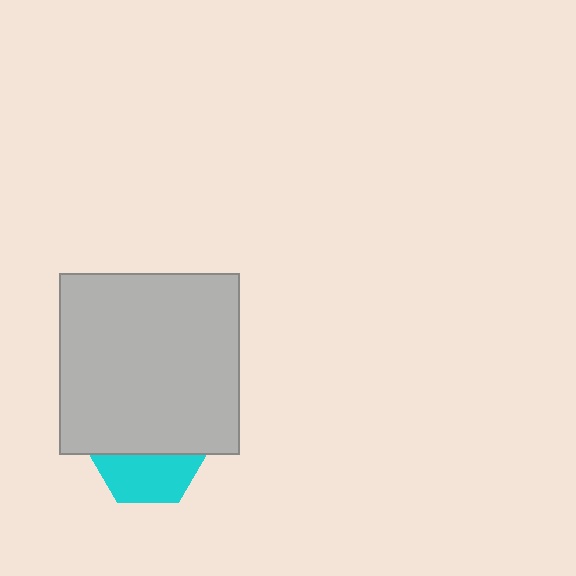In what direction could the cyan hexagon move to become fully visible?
The cyan hexagon could move down. That would shift it out from behind the light gray square entirely.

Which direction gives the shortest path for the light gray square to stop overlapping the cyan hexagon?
Moving up gives the shortest separation.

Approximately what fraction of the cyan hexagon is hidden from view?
Roughly 57% of the cyan hexagon is hidden behind the light gray square.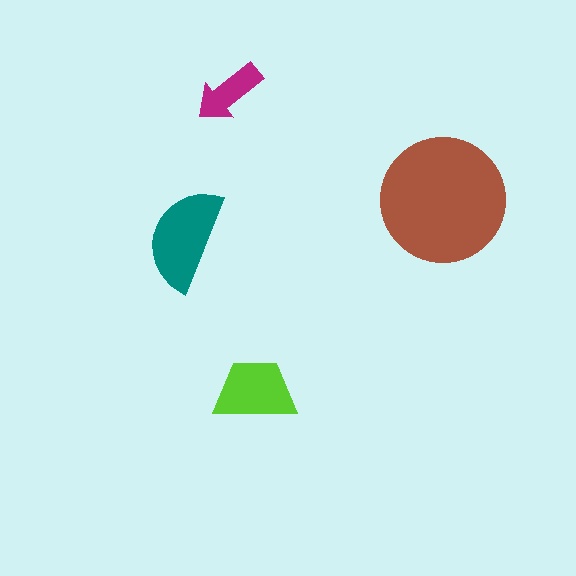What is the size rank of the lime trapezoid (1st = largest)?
3rd.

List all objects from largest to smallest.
The brown circle, the teal semicircle, the lime trapezoid, the magenta arrow.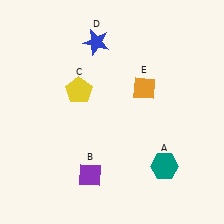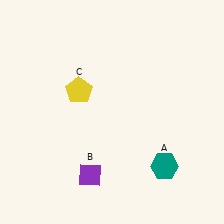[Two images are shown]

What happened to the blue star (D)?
The blue star (D) was removed in Image 2. It was in the top-left area of Image 1.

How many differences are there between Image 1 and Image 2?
There are 2 differences between the two images.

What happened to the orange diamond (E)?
The orange diamond (E) was removed in Image 2. It was in the top-right area of Image 1.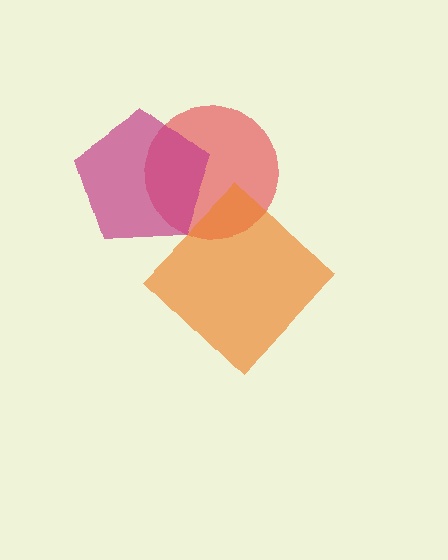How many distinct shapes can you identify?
There are 3 distinct shapes: a red circle, an orange diamond, a magenta pentagon.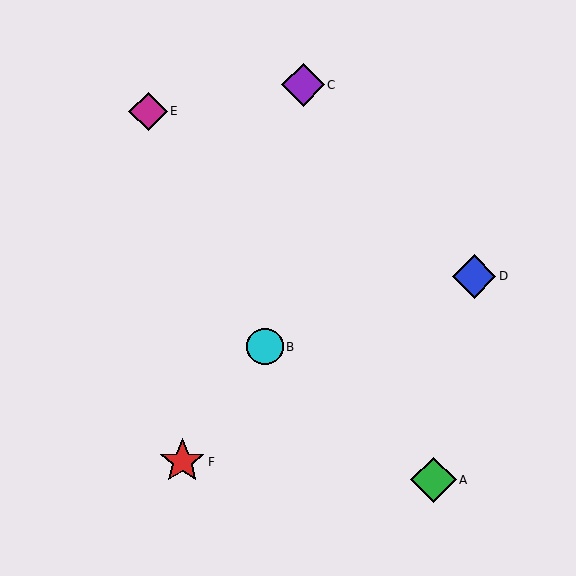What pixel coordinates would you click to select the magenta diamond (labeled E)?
Click at (148, 111) to select the magenta diamond E.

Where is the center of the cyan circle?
The center of the cyan circle is at (265, 347).